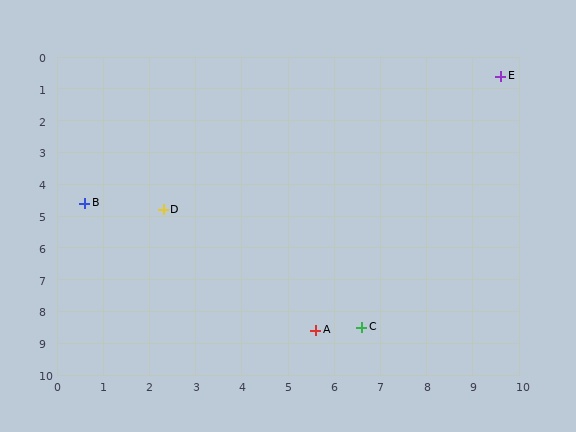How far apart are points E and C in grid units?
Points E and C are about 8.5 grid units apart.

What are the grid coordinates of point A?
Point A is at approximately (5.6, 8.6).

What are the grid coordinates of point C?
Point C is at approximately (6.6, 8.5).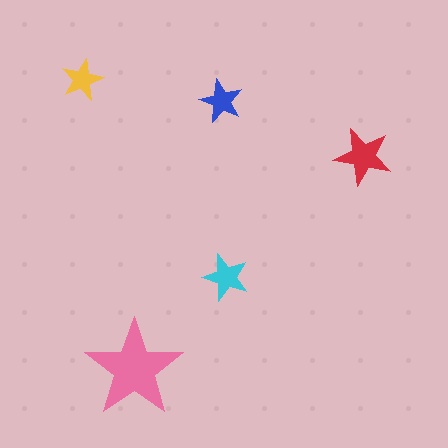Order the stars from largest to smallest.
the pink one, the red one, the cyan one, the blue one, the yellow one.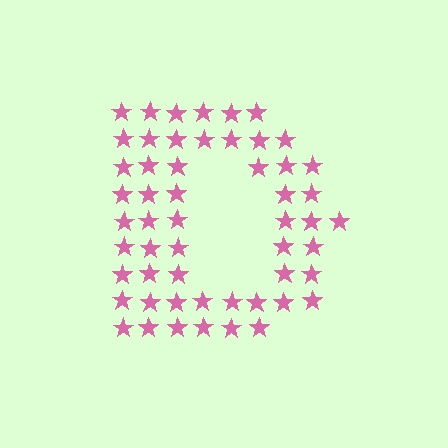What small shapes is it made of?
It is made of small stars.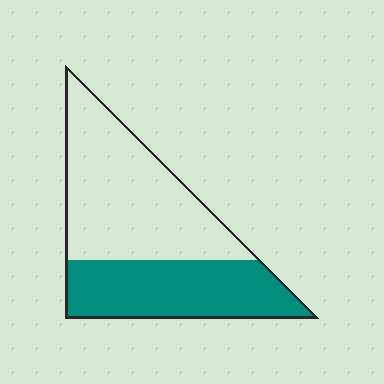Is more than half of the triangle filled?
No.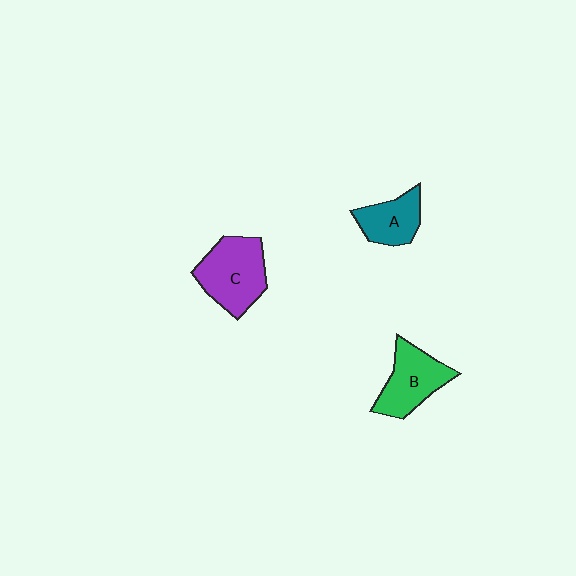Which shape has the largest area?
Shape C (purple).